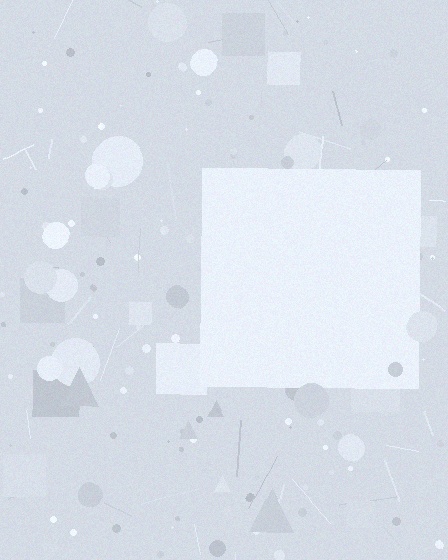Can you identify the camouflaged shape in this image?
The camouflaged shape is a square.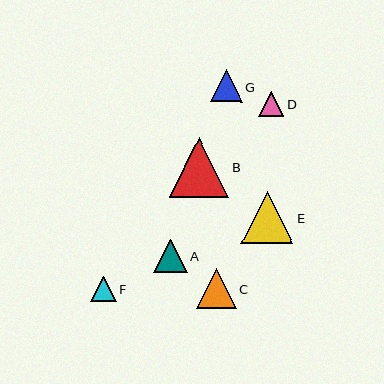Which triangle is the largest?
Triangle B is the largest with a size of approximately 60 pixels.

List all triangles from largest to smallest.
From largest to smallest: B, E, C, A, G, F, D.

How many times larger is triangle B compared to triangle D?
Triangle B is approximately 2.4 times the size of triangle D.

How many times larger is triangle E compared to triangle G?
Triangle E is approximately 1.6 times the size of triangle G.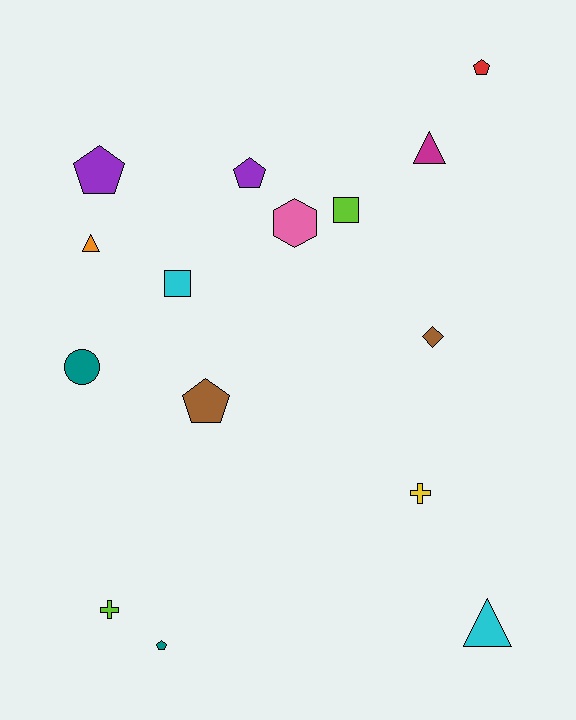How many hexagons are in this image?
There is 1 hexagon.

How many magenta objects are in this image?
There is 1 magenta object.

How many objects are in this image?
There are 15 objects.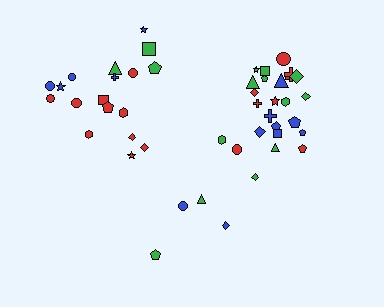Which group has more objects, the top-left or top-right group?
The top-right group.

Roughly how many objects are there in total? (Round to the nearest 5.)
Roughly 45 objects in total.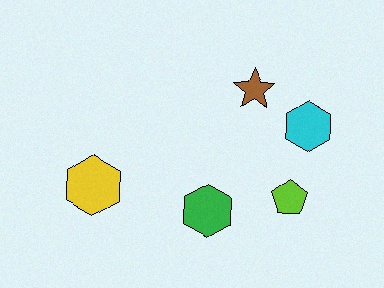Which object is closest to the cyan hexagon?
The brown star is closest to the cyan hexagon.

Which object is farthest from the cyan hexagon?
The yellow hexagon is farthest from the cyan hexagon.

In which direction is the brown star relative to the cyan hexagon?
The brown star is to the left of the cyan hexagon.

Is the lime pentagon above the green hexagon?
Yes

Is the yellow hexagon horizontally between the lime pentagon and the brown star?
No